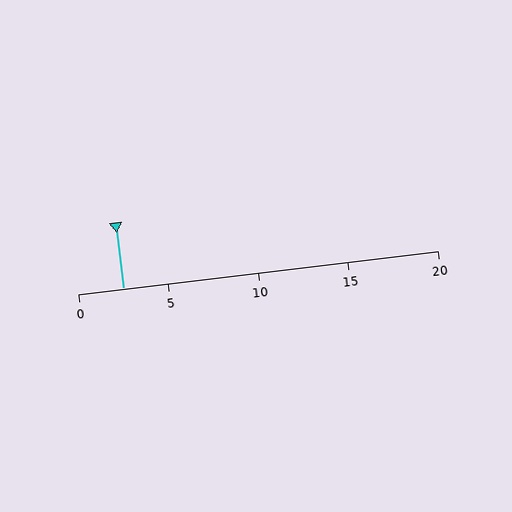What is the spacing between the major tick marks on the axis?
The major ticks are spaced 5 apart.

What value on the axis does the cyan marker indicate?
The marker indicates approximately 2.5.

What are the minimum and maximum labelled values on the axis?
The axis runs from 0 to 20.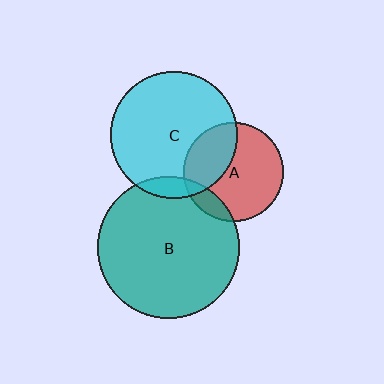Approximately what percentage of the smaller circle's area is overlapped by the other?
Approximately 35%.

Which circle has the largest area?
Circle B (teal).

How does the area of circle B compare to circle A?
Approximately 2.1 times.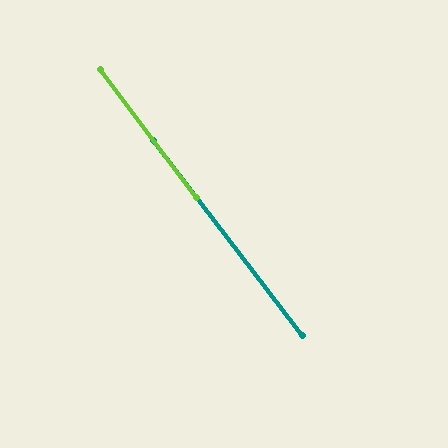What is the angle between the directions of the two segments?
Approximately 1 degree.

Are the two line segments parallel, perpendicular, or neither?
Parallel — their directions differ by only 0.6°.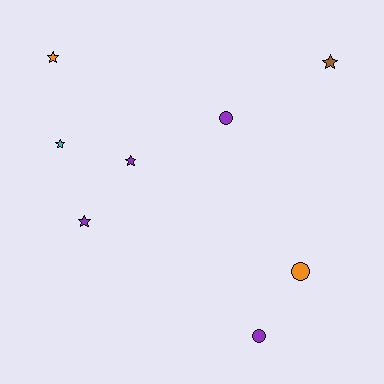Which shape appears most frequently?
Star, with 5 objects.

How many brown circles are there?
There are no brown circles.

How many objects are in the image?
There are 8 objects.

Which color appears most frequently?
Purple, with 4 objects.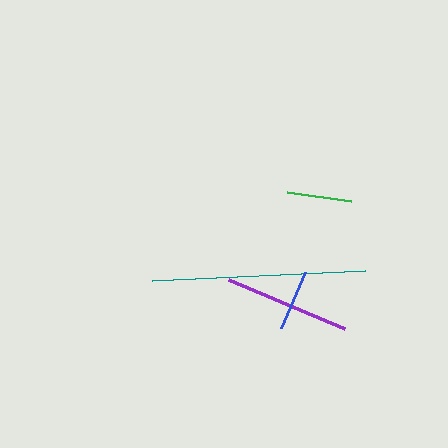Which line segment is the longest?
The teal line is the longest at approximately 214 pixels.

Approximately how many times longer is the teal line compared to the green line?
The teal line is approximately 3.3 times the length of the green line.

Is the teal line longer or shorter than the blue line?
The teal line is longer than the blue line.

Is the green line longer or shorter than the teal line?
The teal line is longer than the green line.